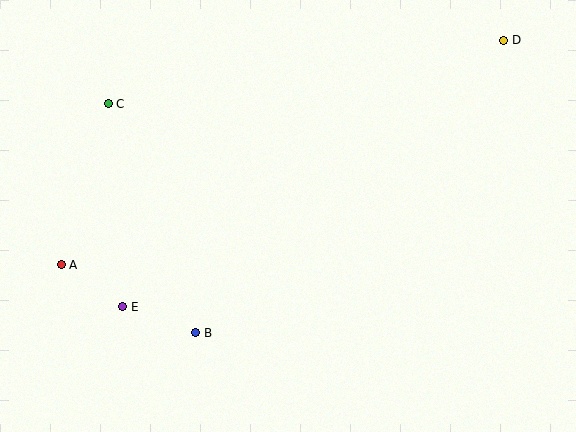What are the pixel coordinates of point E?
Point E is at (123, 307).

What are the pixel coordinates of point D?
Point D is at (504, 40).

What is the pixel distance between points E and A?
The distance between E and A is 74 pixels.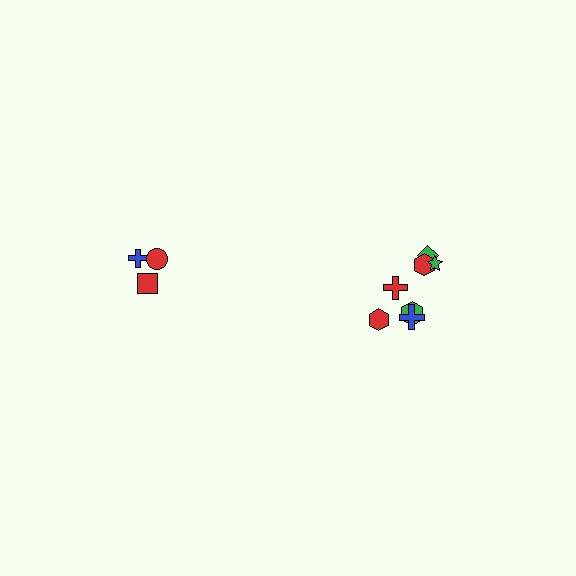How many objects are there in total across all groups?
There are 10 objects.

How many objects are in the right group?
There are 7 objects.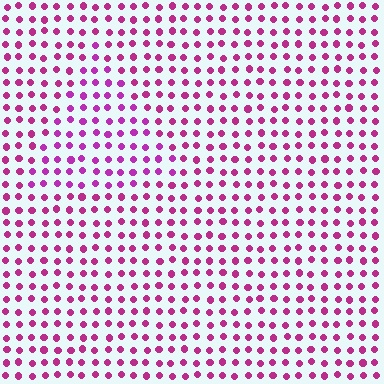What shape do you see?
I see a triangle.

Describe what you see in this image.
The image is filled with small magenta elements in a uniform arrangement. A triangle-shaped region is visible where the elements are tinted to a slightly different hue, forming a subtle color boundary.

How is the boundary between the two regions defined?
The boundary is defined purely by a slight shift in hue (about 18 degrees). Spacing, size, and orientation are identical on both sides.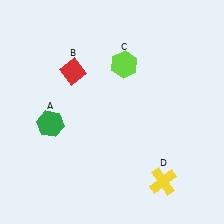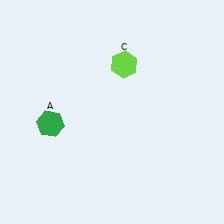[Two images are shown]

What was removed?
The yellow cross (D), the red diamond (B) were removed in Image 2.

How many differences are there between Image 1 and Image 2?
There are 2 differences between the two images.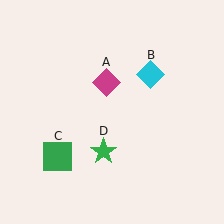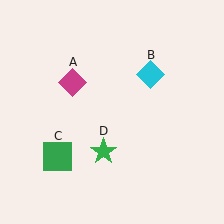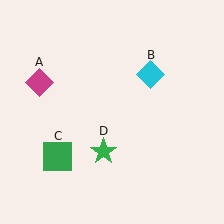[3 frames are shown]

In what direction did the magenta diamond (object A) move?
The magenta diamond (object A) moved left.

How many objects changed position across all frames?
1 object changed position: magenta diamond (object A).